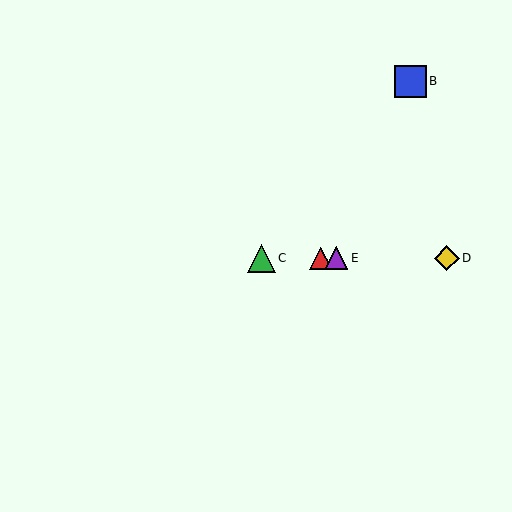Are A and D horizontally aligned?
Yes, both are at y≈258.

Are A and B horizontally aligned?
No, A is at y≈258 and B is at y≈81.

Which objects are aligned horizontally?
Objects A, C, D, E are aligned horizontally.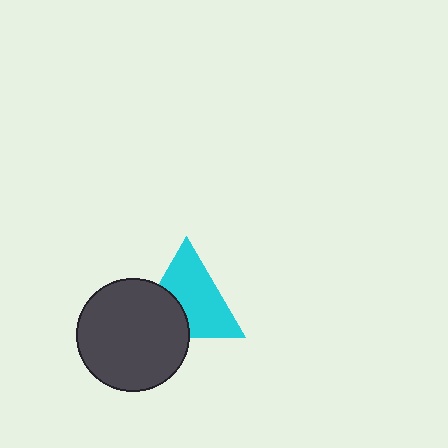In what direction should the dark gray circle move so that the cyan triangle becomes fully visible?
The dark gray circle should move toward the lower-left. That is the shortest direction to clear the overlap and leave the cyan triangle fully visible.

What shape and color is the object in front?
The object in front is a dark gray circle.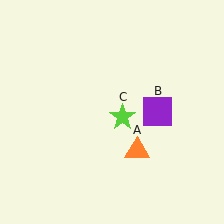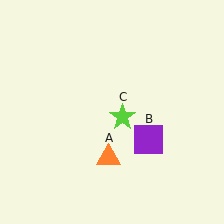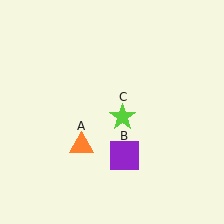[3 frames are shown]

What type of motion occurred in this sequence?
The orange triangle (object A), purple square (object B) rotated clockwise around the center of the scene.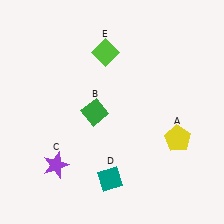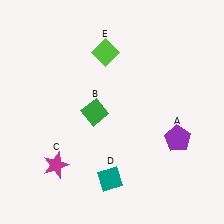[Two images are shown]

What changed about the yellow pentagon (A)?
In Image 1, A is yellow. In Image 2, it changed to purple.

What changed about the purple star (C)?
In Image 1, C is purple. In Image 2, it changed to magenta.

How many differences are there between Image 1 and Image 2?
There are 2 differences between the two images.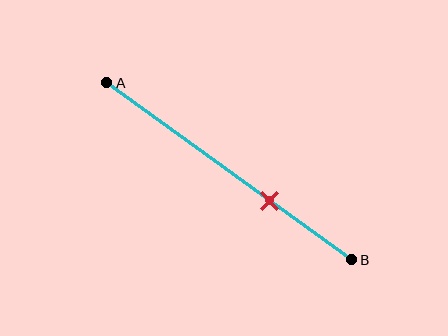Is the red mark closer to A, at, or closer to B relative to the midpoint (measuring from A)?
The red mark is closer to point B than the midpoint of segment AB.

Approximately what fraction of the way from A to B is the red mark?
The red mark is approximately 65% of the way from A to B.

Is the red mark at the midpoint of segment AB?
No, the mark is at about 65% from A, not at the 50% midpoint.